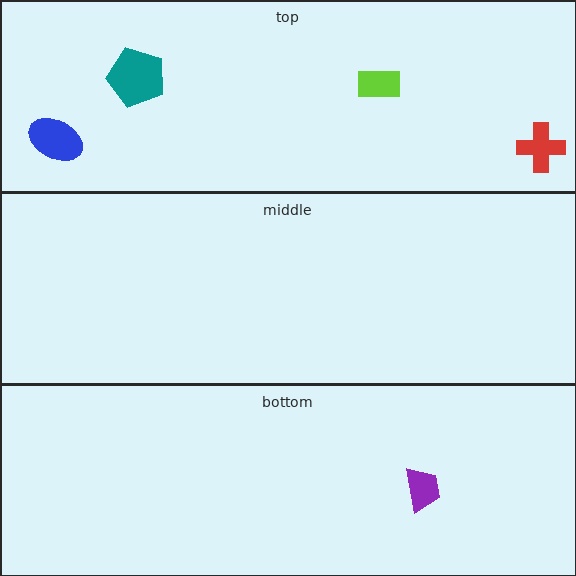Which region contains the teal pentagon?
The top region.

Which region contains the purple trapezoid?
The bottom region.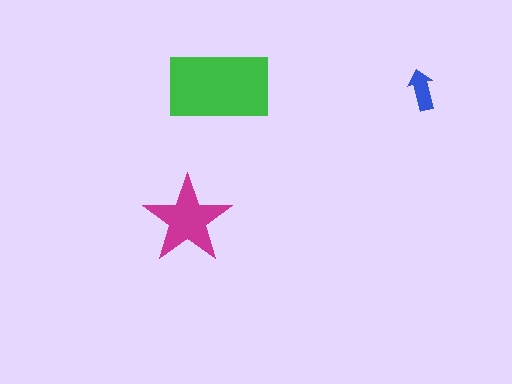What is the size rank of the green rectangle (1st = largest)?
1st.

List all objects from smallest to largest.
The blue arrow, the magenta star, the green rectangle.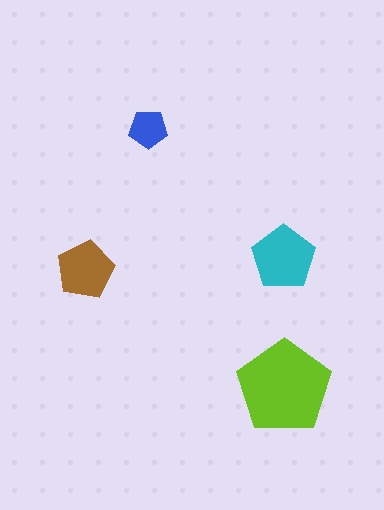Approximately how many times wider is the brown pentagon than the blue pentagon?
About 1.5 times wider.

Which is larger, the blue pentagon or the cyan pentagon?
The cyan one.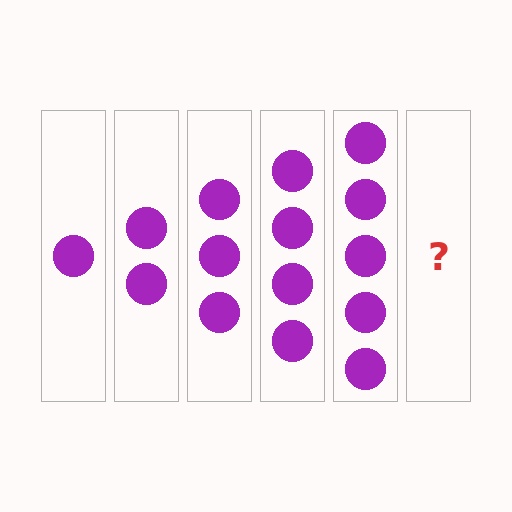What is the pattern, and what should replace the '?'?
The pattern is that each step adds one more circle. The '?' should be 6 circles.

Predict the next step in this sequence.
The next step is 6 circles.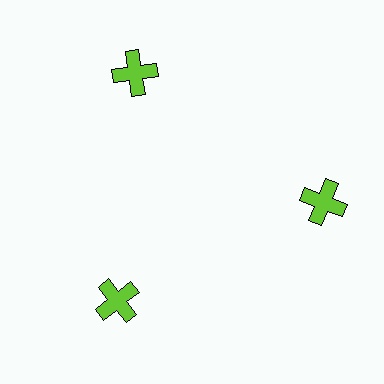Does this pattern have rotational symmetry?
Yes, this pattern has 3-fold rotational symmetry. It looks the same after rotating 120 degrees around the center.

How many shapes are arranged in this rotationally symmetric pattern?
There are 3 shapes, arranged in 3 groups of 1.